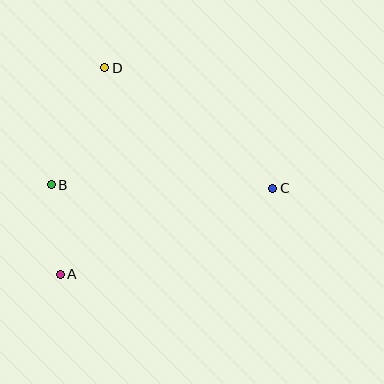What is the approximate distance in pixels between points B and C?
The distance between B and C is approximately 222 pixels.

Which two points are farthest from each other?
Points A and C are farthest from each other.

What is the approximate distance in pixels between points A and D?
The distance between A and D is approximately 211 pixels.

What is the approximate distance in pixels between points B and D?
The distance between B and D is approximately 128 pixels.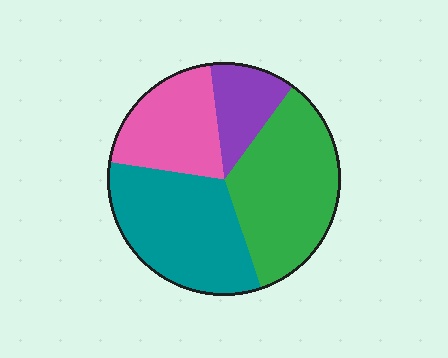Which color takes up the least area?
Purple, at roughly 10%.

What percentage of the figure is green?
Green takes up about one third (1/3) of the figure.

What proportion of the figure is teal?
Teal covers about 35% of the figure.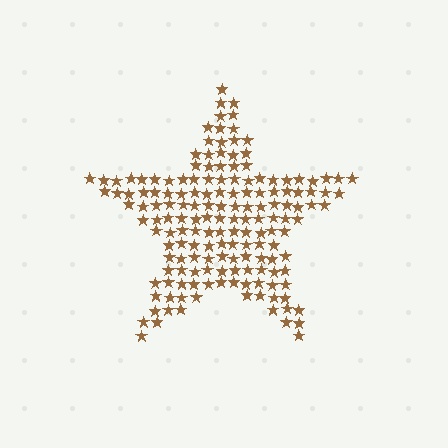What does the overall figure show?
The overall figure shows a star.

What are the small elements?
The small elements are stars.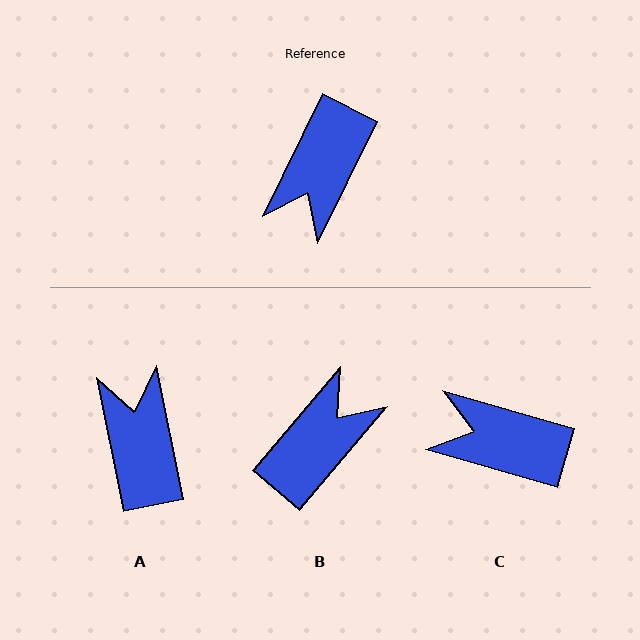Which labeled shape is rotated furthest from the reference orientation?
B, about 166 degrees away.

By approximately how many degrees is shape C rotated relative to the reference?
Approximately 80 degrees clockwise.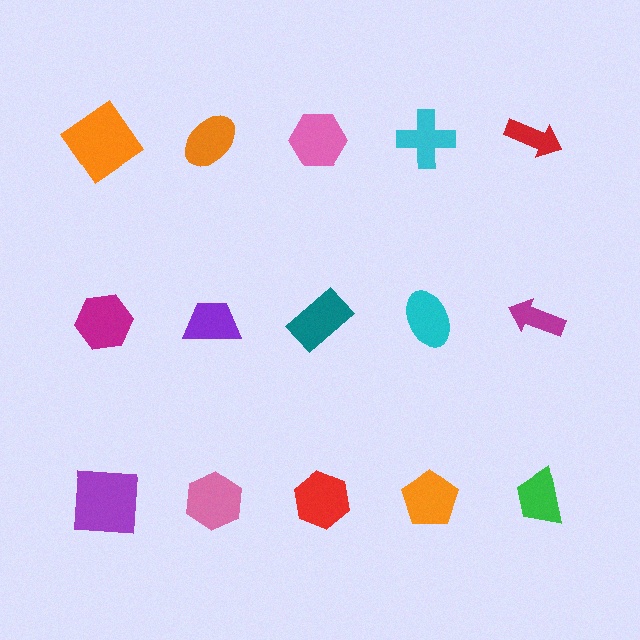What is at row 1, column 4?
A cyan cross.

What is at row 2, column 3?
A teal rectangle.